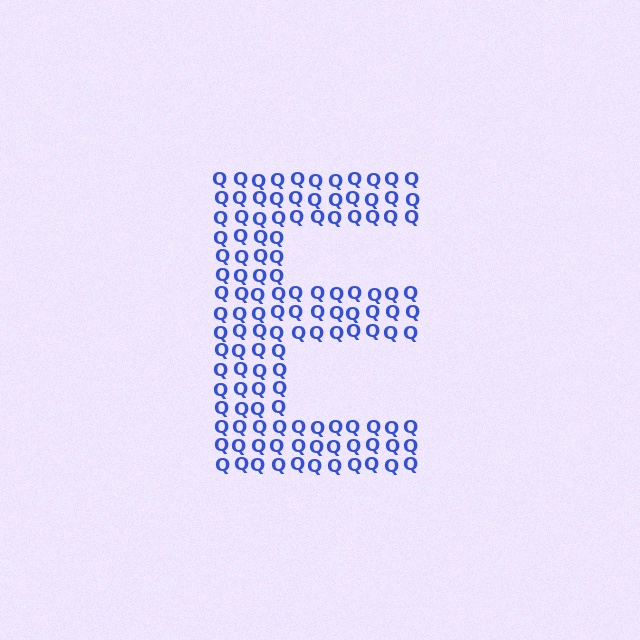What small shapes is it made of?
It is made of small letter Q's.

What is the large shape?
The large shape is the letter E.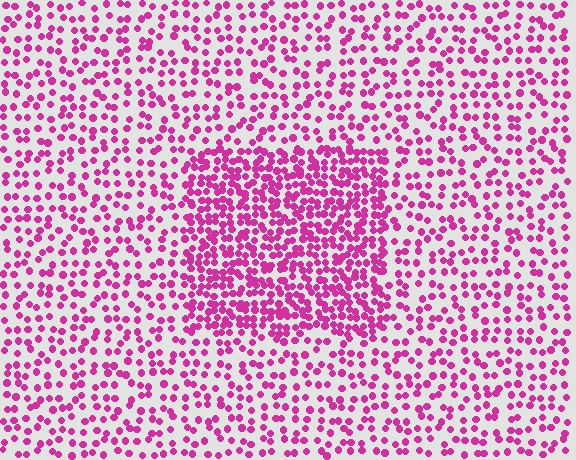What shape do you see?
I see a rectangle.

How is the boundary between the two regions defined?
The boundary is defined by a change in element density (approximately 2.0x ratio). All elements are the same color, size, and shape.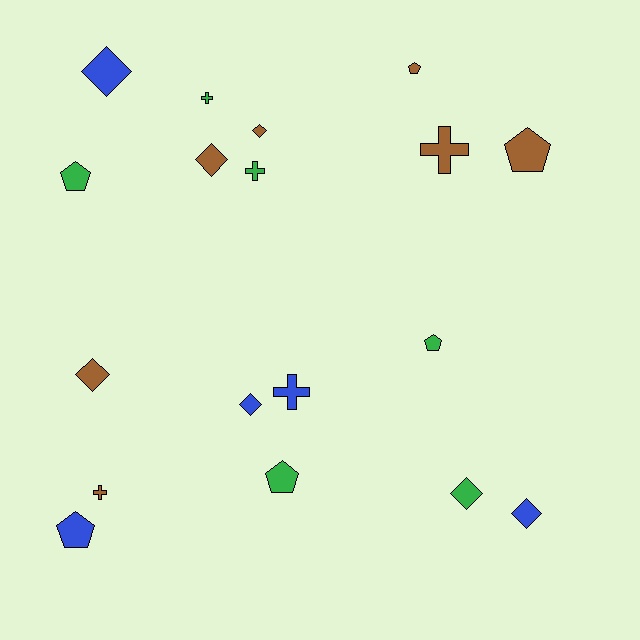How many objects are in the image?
There are 18 objects.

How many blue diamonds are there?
There are 3 blue diamonds.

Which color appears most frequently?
Brown, with 7 objects.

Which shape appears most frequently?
Diamond, with 7 objects.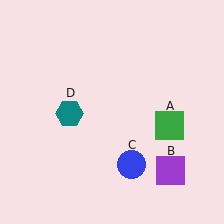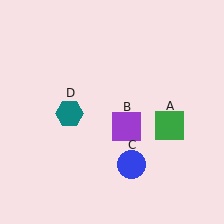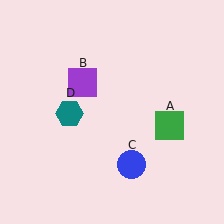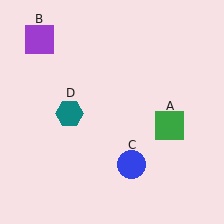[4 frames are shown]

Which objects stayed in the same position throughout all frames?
Green square (object A) and blue circle (object C) and teal hexagon (object D) remained stationary.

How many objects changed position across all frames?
1 object changed position: purple square (object B).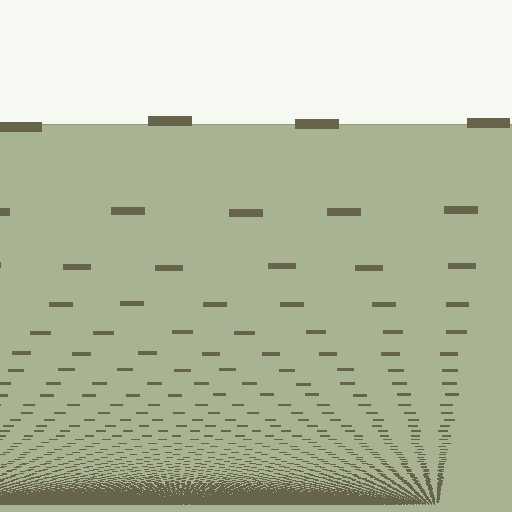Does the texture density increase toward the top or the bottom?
Density increases toward the bottom.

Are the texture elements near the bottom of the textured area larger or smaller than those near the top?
Smaller. The gradient is inverted — elements near the bottom are smaller and denser.